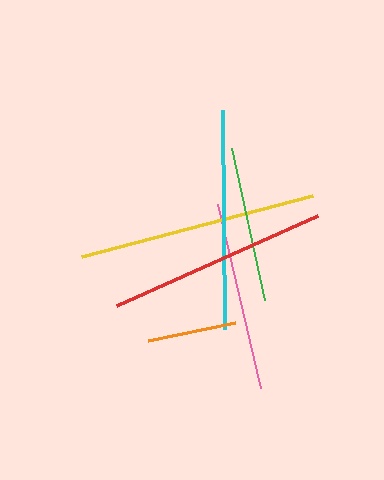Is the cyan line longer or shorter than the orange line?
The cyan line is longer than the orange line.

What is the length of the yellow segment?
The yellow segment is approximately 239 pixels long.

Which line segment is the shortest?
The orange line is the shortest at approximately 89 pixels.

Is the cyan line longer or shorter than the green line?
The cyan line is longer than the green line.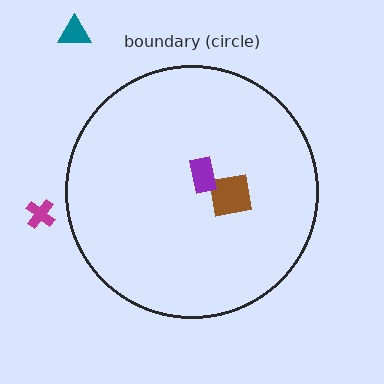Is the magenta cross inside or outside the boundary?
Outside.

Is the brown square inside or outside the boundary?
Inside.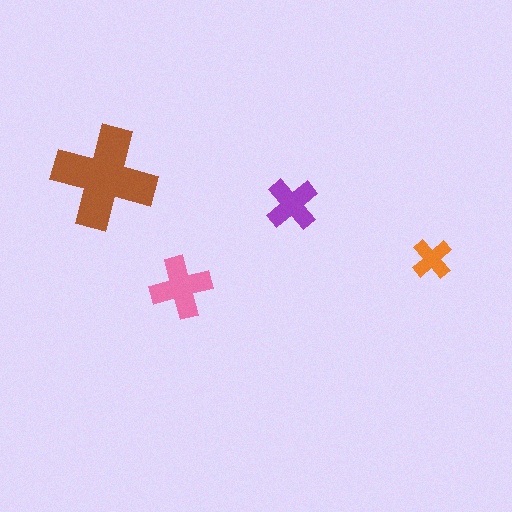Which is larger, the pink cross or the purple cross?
The pink one.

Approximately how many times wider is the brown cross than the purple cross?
About 2 times wider.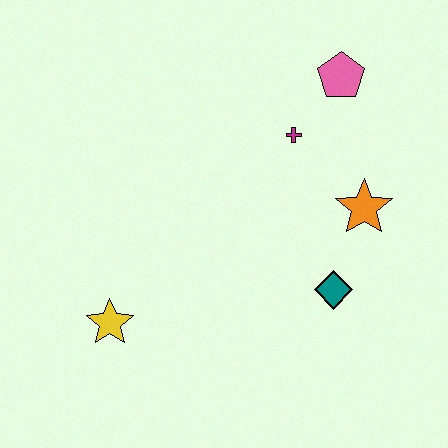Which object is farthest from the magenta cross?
The yellow star is farthest from the magenta cross.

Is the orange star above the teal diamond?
Yes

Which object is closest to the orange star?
The teal diamond is closest to the orange star.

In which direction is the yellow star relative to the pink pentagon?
The yellow star is below the pink pentagon.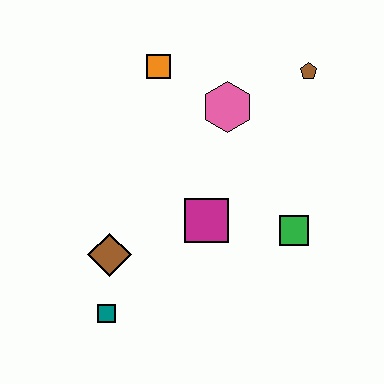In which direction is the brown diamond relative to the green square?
The brown diamond is to the left of the green square.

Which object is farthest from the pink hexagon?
The teal square is farthest from the pink hexagon.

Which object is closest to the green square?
The magenta square is closest to the green square.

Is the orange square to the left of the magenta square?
Yes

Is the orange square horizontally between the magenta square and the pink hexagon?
No